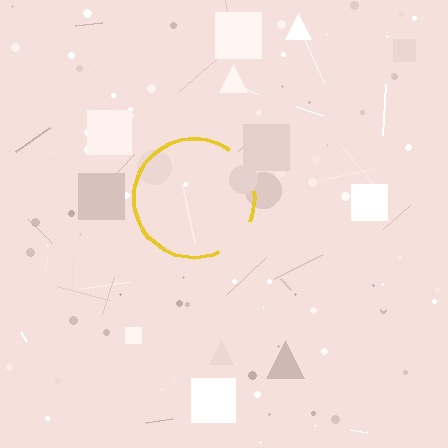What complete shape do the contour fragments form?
The contour fragments form a circle.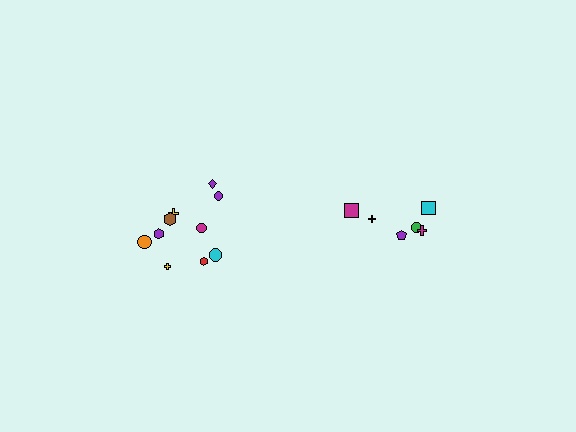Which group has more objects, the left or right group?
The left group.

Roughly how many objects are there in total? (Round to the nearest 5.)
Roughly 15 objects in total.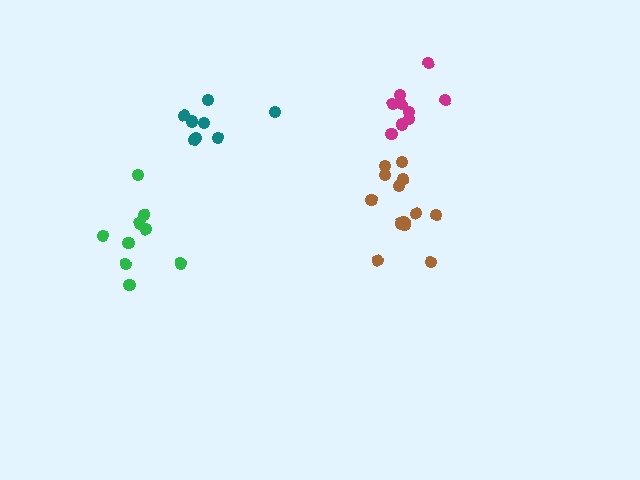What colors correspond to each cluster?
The clusters are colored: magenta, green, brown, teal.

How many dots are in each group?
Group 1: 9 dots, Group 2: 9 dots, Group 3: 13 dots, Group 4: 8 dots (39 total).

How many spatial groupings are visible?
There are 4 spatial groupings.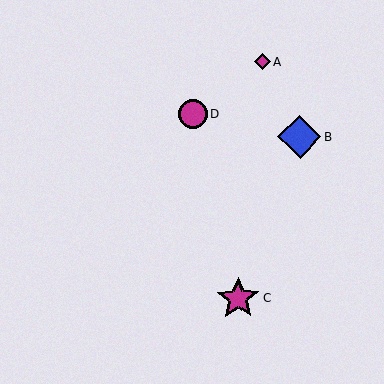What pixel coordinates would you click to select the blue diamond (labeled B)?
Click at (300, 137) to select the blue diamond B.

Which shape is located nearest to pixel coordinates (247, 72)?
The magenta diamond (labeled A) at (262, 62) is nearest to that location.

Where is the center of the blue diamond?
The center of the blue diamond is at (300, 137).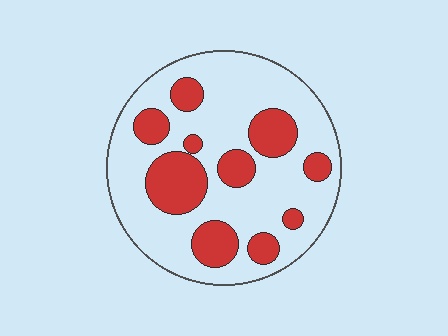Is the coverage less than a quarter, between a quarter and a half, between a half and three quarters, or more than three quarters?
Between a quarter and a half.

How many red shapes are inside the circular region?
10.